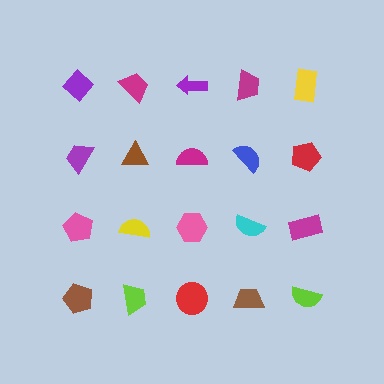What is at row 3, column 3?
A pink hexagon.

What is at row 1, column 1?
A purple diamond.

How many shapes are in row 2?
5 shapes.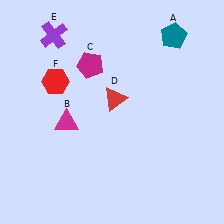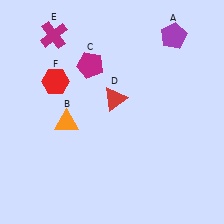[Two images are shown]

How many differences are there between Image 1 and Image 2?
There are 3 differences between the two images.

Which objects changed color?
A changed from teal to purple. B changed from magenta to orange. E changed from purple to magenta.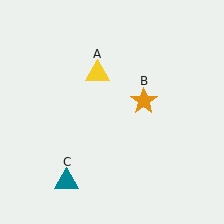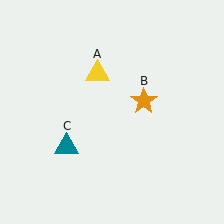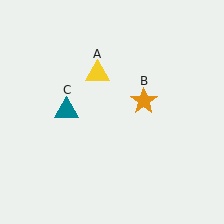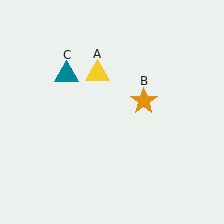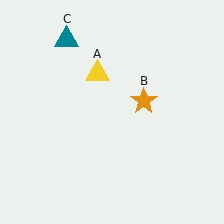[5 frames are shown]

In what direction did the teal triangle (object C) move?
The teal triangle (object C) moved up.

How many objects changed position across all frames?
1 object changed position: teal triangle (object C).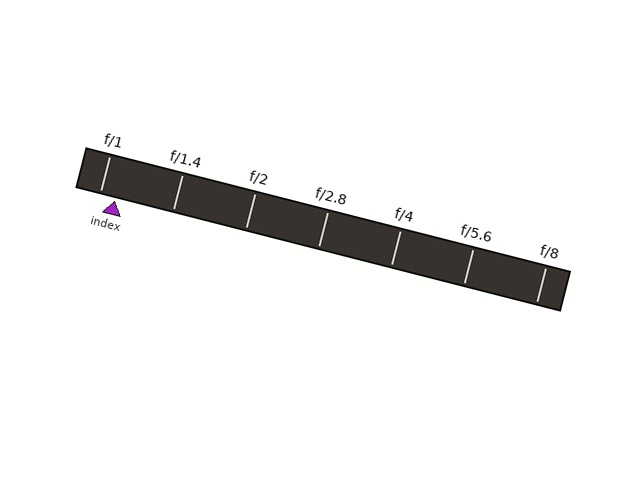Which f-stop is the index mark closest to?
The index mark is closest to f/1.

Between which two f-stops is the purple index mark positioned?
The index mark is between f/1 and f/1.4.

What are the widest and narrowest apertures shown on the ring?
The widest aperture shown is f/1 and the narrowest is f/8.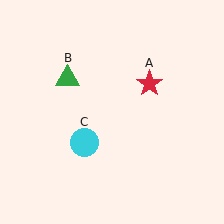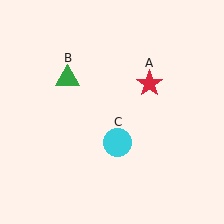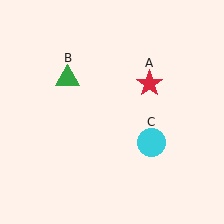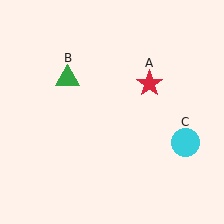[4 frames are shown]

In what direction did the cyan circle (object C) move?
The cyan circle (object C) moved right.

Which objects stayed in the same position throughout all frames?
Red star (object A) and green triangle (object B) remained stationary.